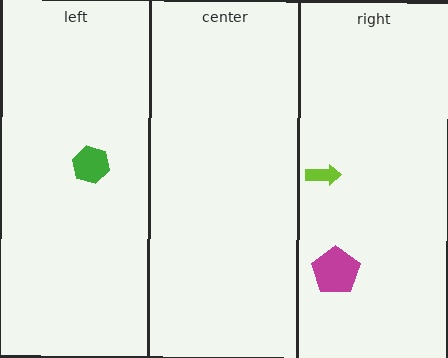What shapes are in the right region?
The magenta pentagon, the lime arrow.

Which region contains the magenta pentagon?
The right region.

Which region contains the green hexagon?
The left region.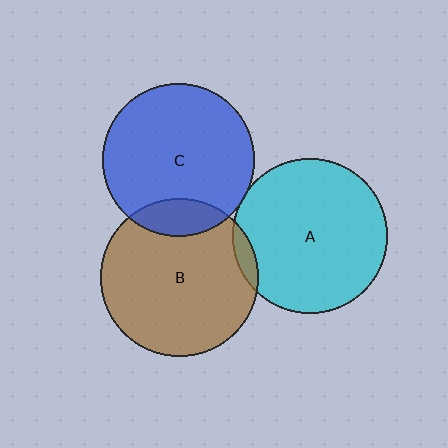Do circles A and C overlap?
Yes.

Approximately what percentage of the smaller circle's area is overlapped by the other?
Approximately 5%.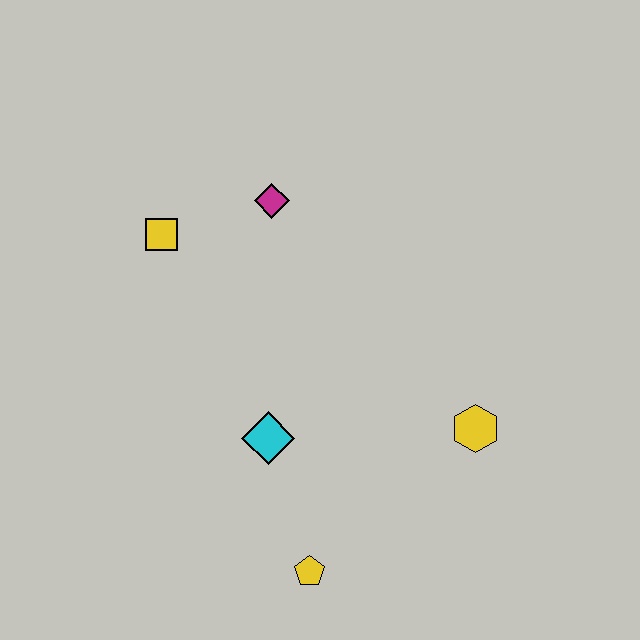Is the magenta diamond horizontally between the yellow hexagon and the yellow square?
Yes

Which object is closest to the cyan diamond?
The yellow pentagon is closest to the cyan diamond.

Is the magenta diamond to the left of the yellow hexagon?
Yes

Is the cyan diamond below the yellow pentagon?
No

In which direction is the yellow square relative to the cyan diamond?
The yellow square is above the cyan diamond.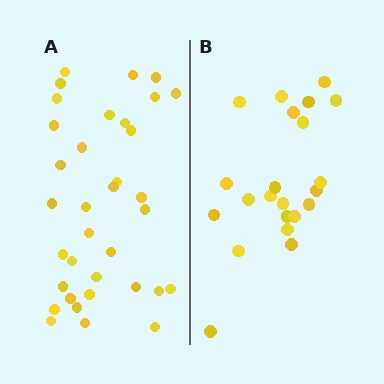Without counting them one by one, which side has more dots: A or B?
Region A (the left region) has more dots.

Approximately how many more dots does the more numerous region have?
Region A has approximately 15 more dots than region B.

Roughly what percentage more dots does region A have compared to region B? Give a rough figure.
About 60% more.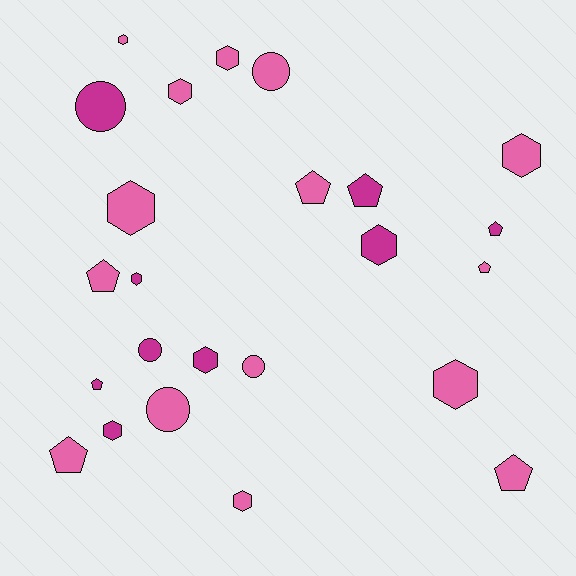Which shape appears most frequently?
Hexagon, with 11 objects.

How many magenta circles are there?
There are 2 magenta circles.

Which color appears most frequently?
Pink, with 15 objects.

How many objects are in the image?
There are 24 objects.